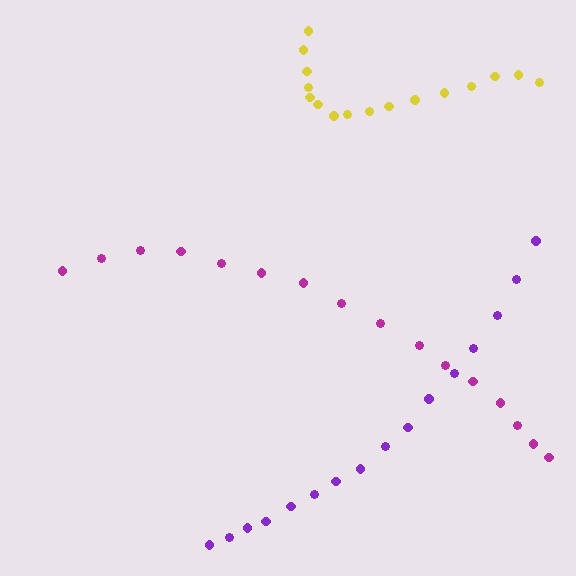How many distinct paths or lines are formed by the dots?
There are 3 distinct paths.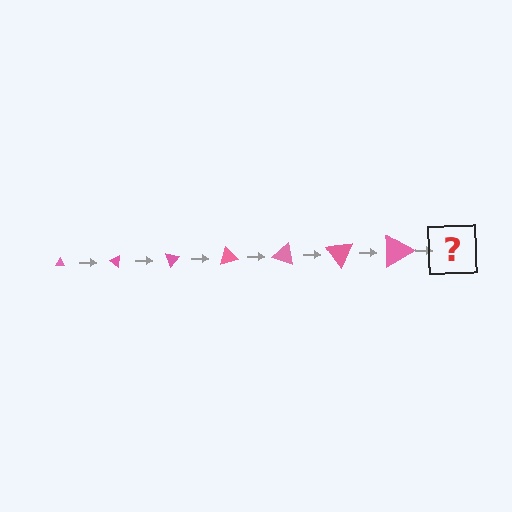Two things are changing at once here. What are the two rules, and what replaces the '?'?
The two rules are that the triangle grows larger each step and it rotates 35 degrees each step. The '?' should be a triangle, larger than the previous one and rotated 245 degrees from the start.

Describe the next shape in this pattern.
It should be a triangle, larger than the previous one and rotated 245 degrees from the start.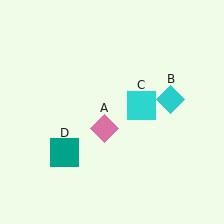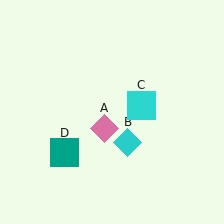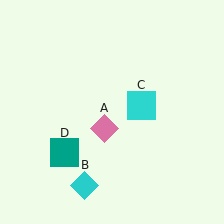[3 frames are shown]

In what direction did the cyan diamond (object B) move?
The cyan diamond (object B) moved down and to the left.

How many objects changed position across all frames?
1 object changed position: cyan diamond (object B).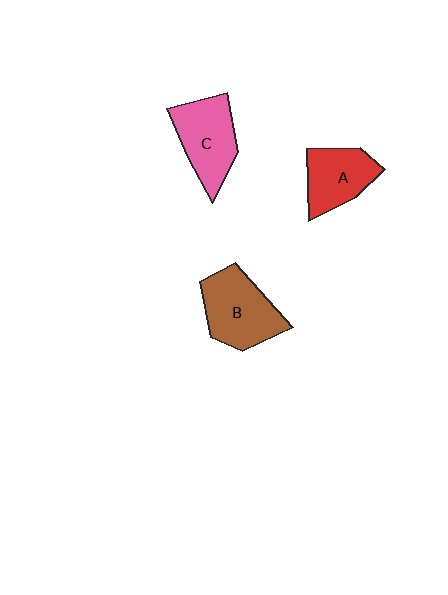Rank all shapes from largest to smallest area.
From largest to smallest: B (brown), C (pink), A (red).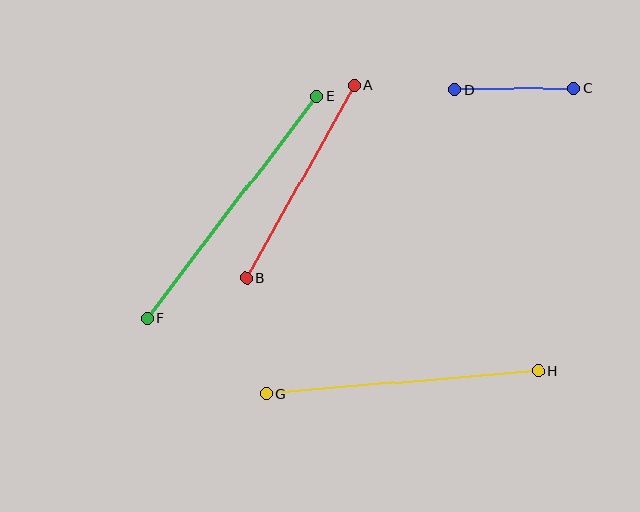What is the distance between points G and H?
The distance is approximately 274 pixels.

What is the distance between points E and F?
The distance is approximately 279 pixels.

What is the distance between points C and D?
The distance is approximately 119 pixels.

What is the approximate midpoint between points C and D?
The midpoint is at approximately (515, 89) pixels.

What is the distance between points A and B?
The distance is approximately 221 pixels.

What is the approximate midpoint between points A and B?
The midpoint is at approximately (300, 181) pixels.